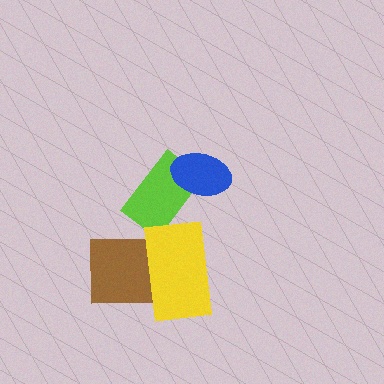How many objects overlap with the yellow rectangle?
1 object overlaps with the yellow rectangle.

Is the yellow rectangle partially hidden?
No, no other shape covers it.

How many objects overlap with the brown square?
1 object overlaps with the brown square.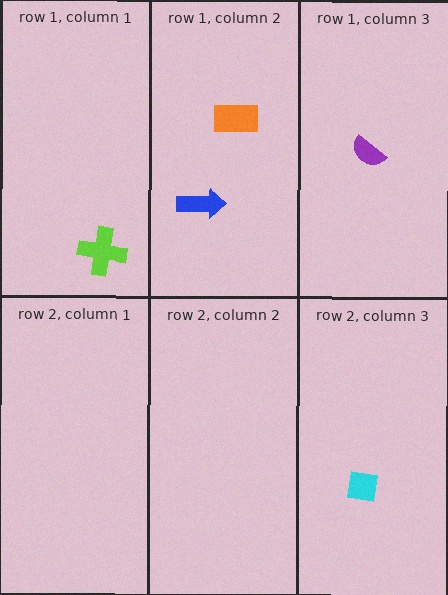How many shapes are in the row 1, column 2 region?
2.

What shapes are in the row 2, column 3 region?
The cyan square.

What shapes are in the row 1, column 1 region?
The lime cross.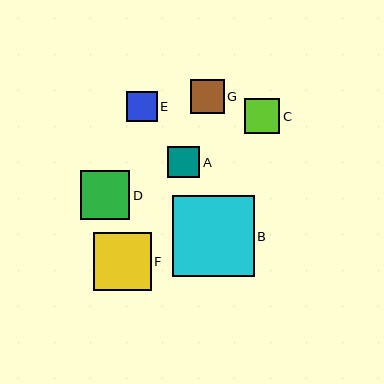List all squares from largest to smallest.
From largest to smallest: B, F, D, C, G, A, E.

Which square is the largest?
Square B is the largest with a size of approximately 82 pixels.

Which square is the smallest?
Square E is the smallest with a size of approximately 31 pixels.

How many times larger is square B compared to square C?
Square B is approximately 2.4 times the size of square C.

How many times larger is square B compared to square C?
Square B is approximately 2.4 times the size of square C.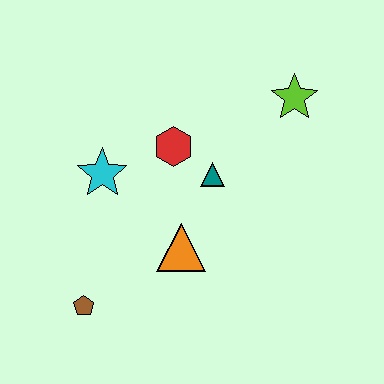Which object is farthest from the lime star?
The brown pentagon is farthest from the lime star.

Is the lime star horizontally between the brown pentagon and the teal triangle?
No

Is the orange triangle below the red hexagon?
Yes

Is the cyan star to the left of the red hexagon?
Yes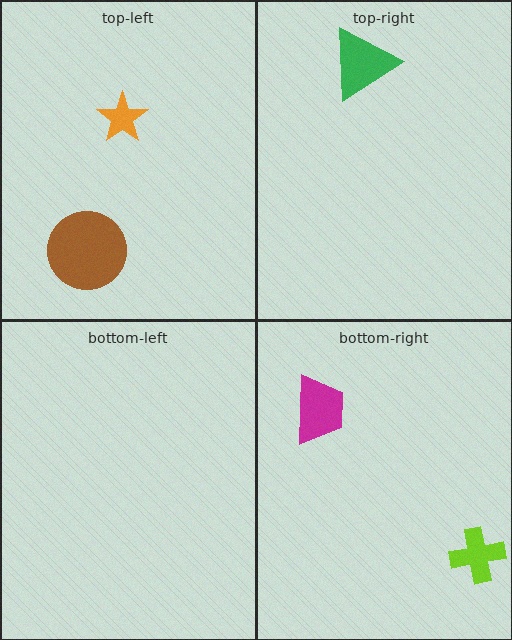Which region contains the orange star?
The top-left region.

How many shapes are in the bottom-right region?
2.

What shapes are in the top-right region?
The green triangle.